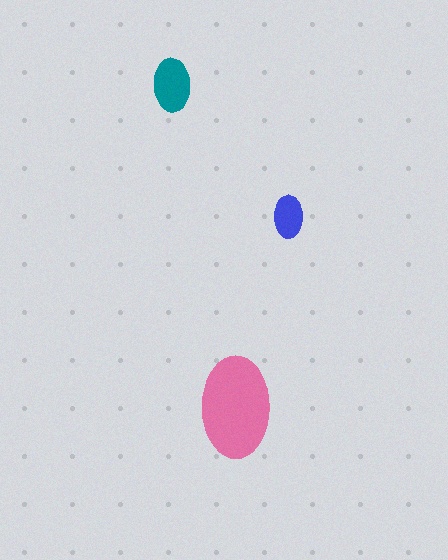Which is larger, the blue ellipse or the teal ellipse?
The teal one.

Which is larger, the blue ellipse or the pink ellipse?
The pink one.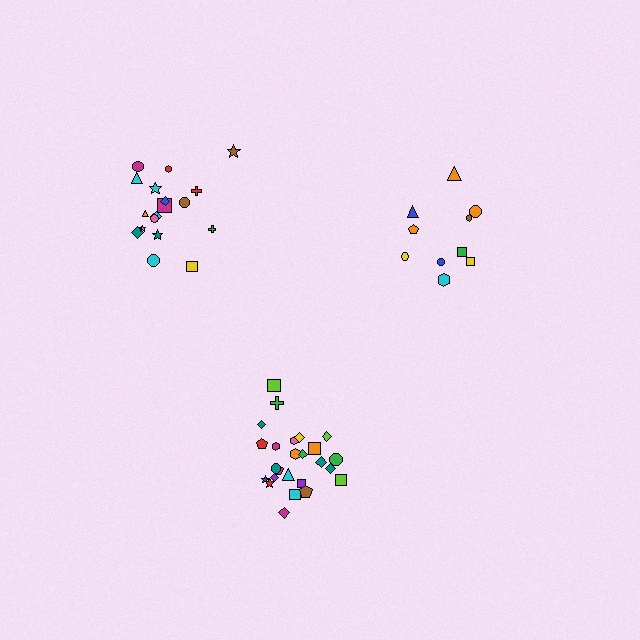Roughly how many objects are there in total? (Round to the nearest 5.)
Roughly 55 objects in total.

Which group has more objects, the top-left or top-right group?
The top-left group.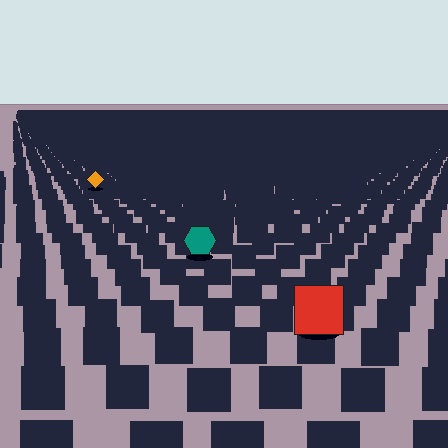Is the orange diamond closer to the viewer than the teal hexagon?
No. The teal hexagon is closer — you can tell from the texture gradient: the ground texture is coarser near it.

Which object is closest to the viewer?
The red square is closest. The texture marks near it are larger and more spread out.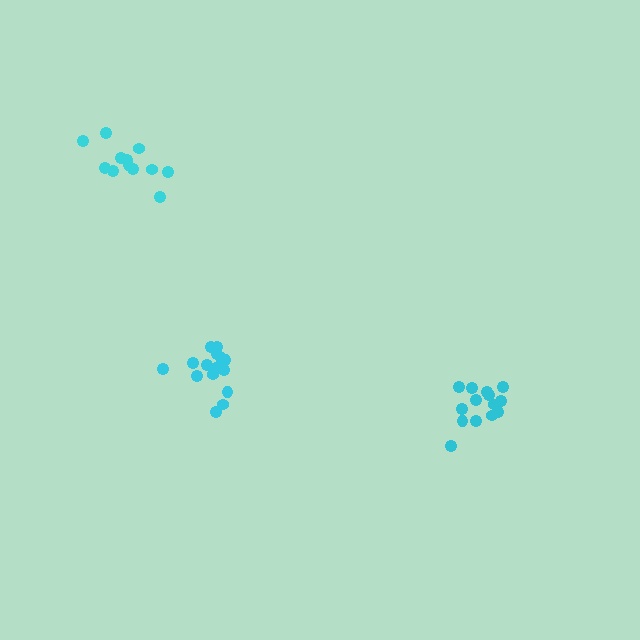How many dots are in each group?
Group 1: 15 dots, Group 2: 14 dots, Group 3: 12 dots (41 total).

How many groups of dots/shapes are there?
There are 3 groups.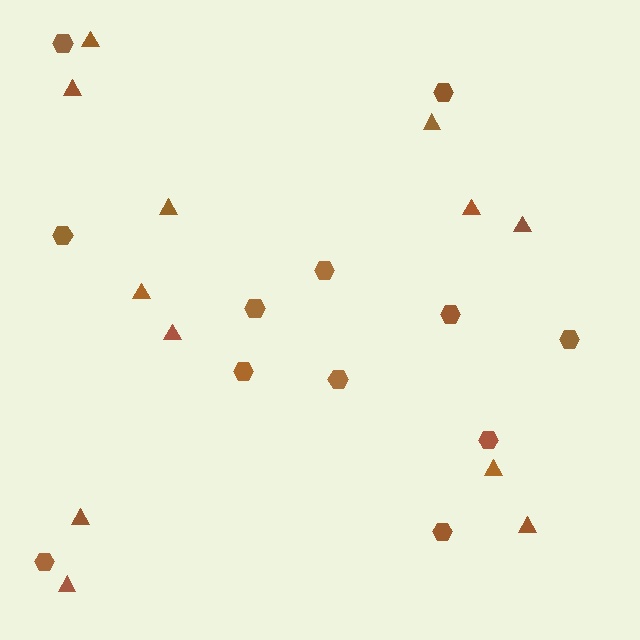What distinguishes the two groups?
There are 2 groups: one group of hexagons (12) and one group of triangles (12).